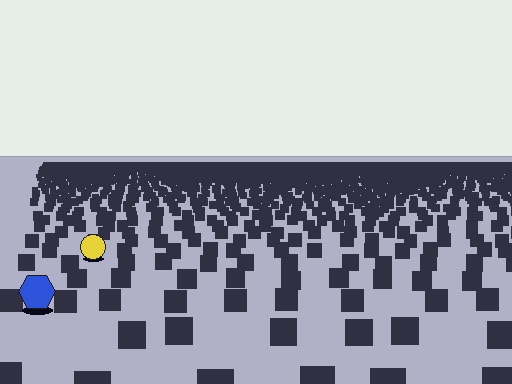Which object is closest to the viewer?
The blue hexagon is closest. The texture marks near it are larger and more spread out.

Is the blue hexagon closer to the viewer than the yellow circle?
Yes. The blue hexagon is closer — you can tell from the texture gradient: the ground texture is coarser near it.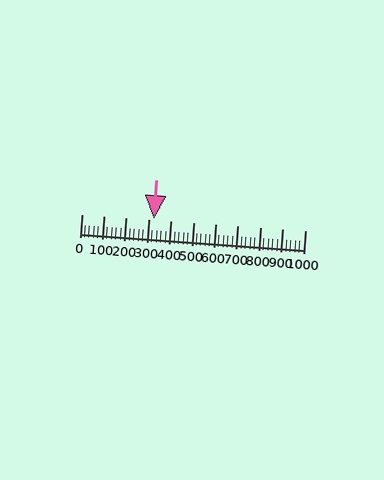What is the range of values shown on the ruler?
The ruler shows values from 0 to 1000.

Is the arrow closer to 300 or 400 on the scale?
The arrow is closer to 300.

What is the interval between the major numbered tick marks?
The major tick marks are spaced 100 units apart.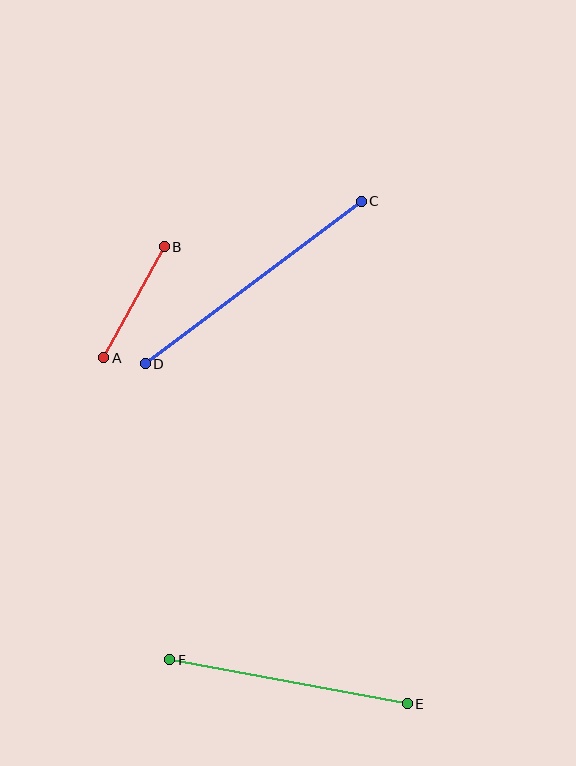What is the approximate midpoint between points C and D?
The midpoint is at approximately (253, 282) pixels.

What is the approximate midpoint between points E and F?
The midpoint is at approximately (289, 682) pixels.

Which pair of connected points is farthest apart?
Points C and D are farthest apart.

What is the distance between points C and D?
The distance is approximately 270 pixels.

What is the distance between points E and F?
The distance is approximately 241 pixels.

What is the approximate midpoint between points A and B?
The midpoint is at approximately (134, 302) pixels.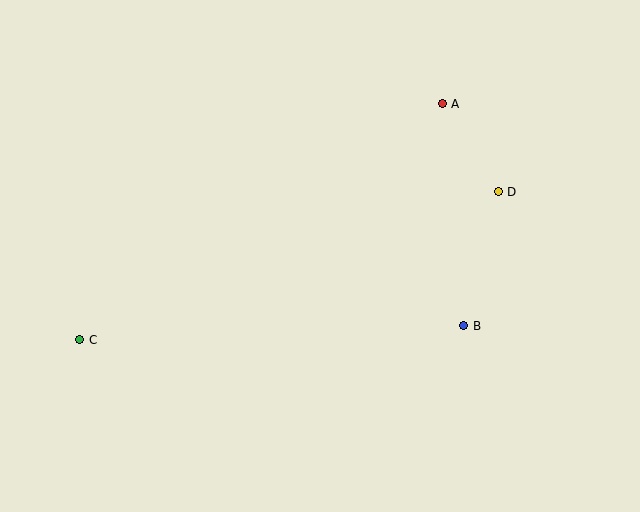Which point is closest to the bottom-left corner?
Point C is closest to the bottom-left corner.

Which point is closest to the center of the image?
Point B at (464, 326) is closest to the center.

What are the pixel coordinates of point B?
Point B is at (464, 326).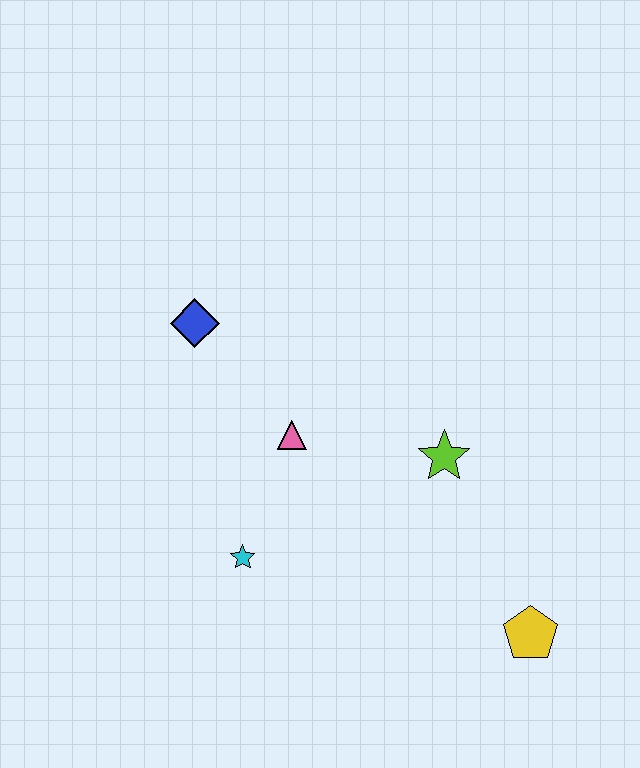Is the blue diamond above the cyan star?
Yes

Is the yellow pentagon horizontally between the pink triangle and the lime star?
No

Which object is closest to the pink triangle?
The cyan star is closest to the pink triangle.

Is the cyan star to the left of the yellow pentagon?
Yes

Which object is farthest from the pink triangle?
The yellow pentagon is farthest from the pink triangle.